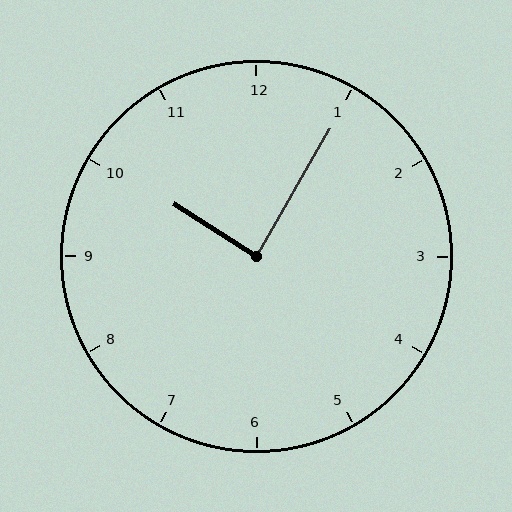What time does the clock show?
10:05.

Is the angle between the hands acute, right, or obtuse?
It is right.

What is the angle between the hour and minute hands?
Approximately 88 degrees.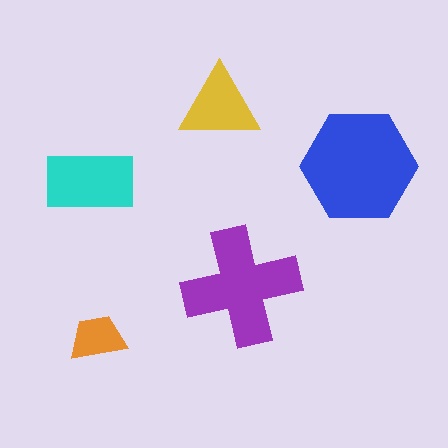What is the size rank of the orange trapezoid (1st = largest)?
5th.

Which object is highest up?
The yellow triangle is topmost.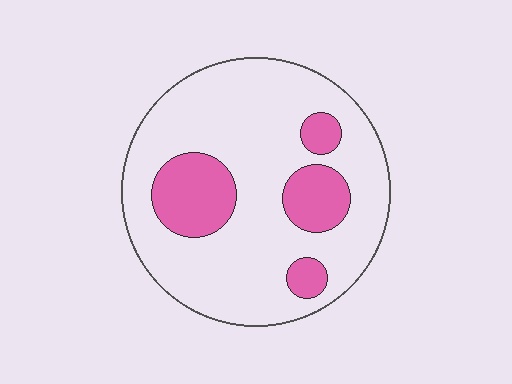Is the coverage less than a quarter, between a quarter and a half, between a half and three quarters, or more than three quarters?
Less than a quarter.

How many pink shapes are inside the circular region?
4.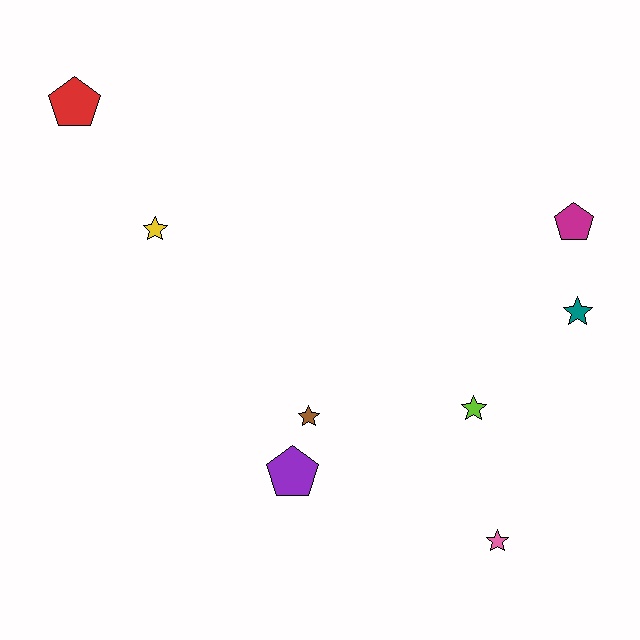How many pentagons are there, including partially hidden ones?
There are 3 pentagons.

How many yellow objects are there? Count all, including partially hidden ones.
There is 1 yellow object.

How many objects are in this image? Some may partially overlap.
There are 8 objects.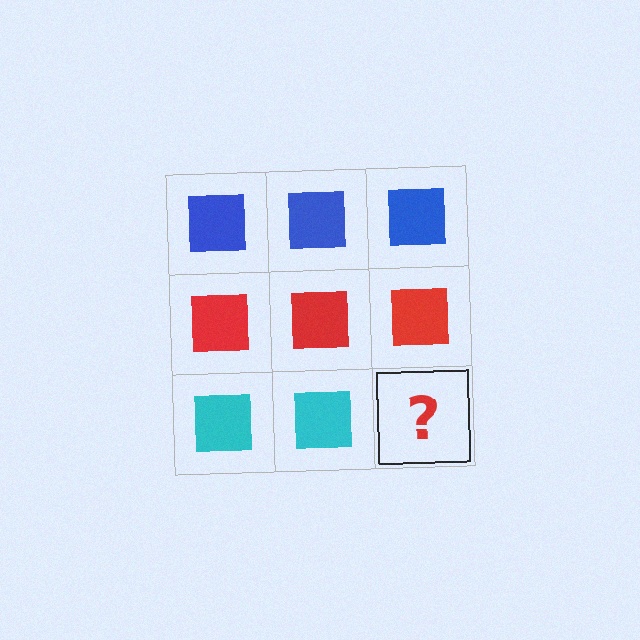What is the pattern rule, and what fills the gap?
The rule is that each row has a consistent color. The gap should be filled with a cyan square.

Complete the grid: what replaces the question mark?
The question mark should be replaced with a cyan square.